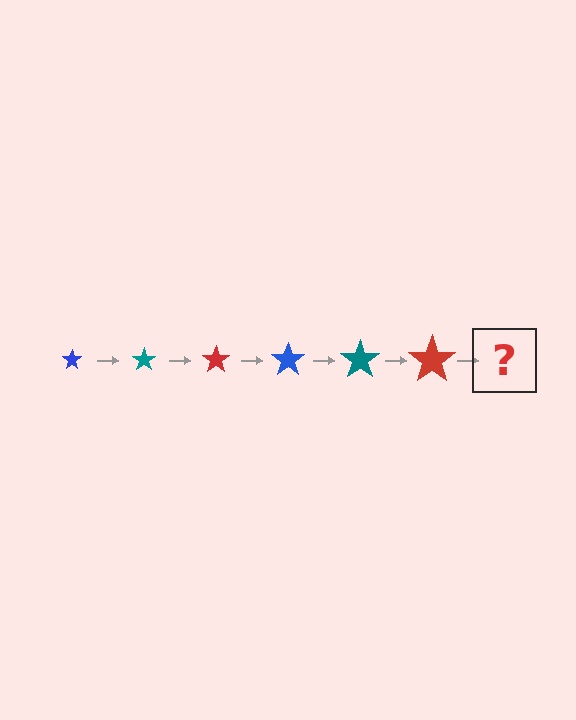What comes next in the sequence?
The next element should be a blue star, larger than the previous one.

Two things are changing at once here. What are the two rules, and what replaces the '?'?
The two rules are that the star grows larger each step and the color cycles through blue, teal, and red. The '?' should be a blue star, larger than the previous one.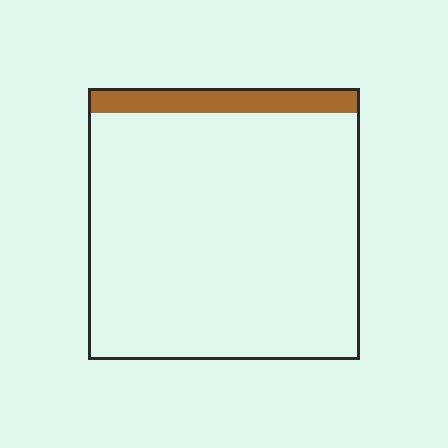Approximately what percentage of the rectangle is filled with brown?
Approximately 10%.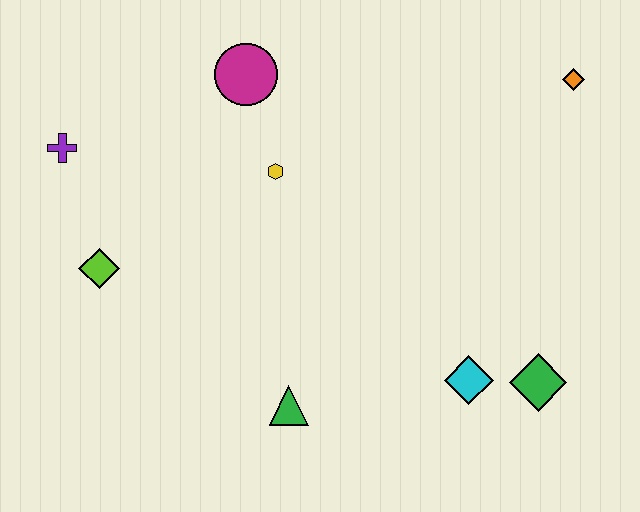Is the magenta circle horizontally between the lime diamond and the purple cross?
No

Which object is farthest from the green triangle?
The orange diamond is farthest from the green triangle.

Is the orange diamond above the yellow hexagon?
Yes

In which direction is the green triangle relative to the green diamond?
The green triangle is to the left of the green diamond.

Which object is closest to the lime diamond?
The purple cross is closest to the lime diamond.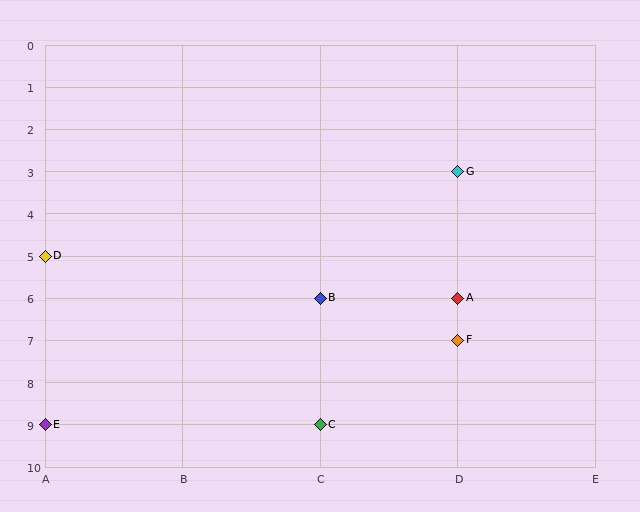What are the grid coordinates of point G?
Point G is at grid coordinates (D, 3).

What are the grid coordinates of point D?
Point D is at grid coordinates (A, 5).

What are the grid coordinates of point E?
Point E is at grid coordinates (A, 9).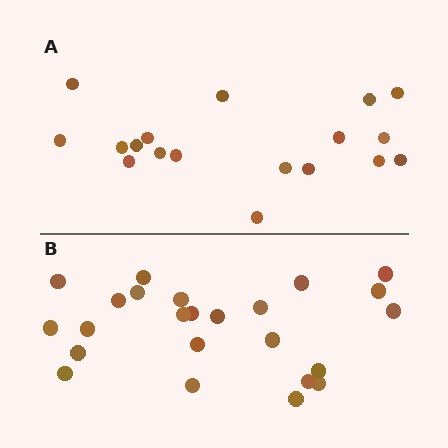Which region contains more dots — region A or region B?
Region B (the bottom region) has more dots.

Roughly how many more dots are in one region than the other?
Region B has about 6 more dots than region A.